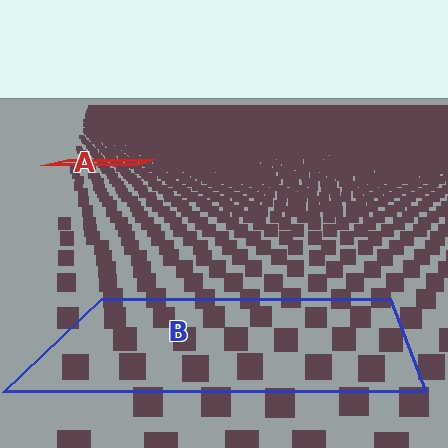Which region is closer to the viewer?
Region B is closer. The texture elements there are larger and more spread out.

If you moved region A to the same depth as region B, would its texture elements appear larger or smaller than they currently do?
They would appear larger. At a closer depth, the same texture elements are projected at a bigger on-screen size.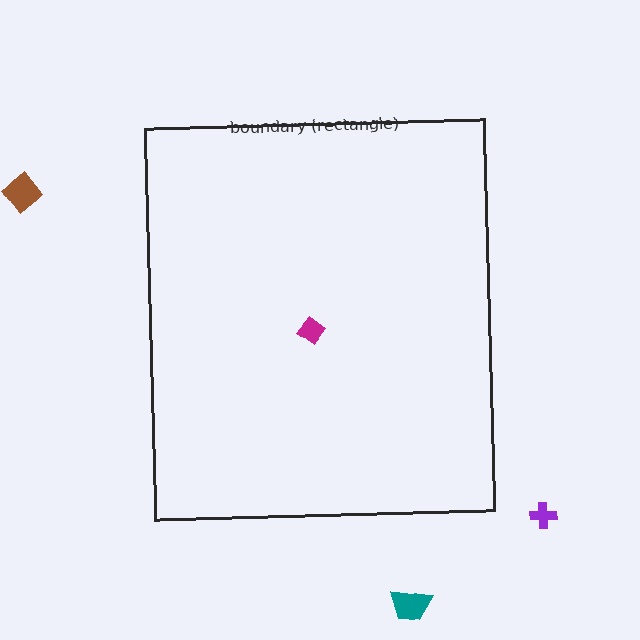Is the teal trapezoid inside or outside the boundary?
Outside.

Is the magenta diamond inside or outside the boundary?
Inside.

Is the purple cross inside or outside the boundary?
Outside.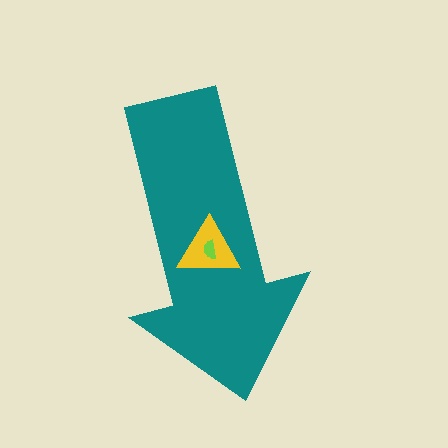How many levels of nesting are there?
3.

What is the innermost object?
The lime semicircle.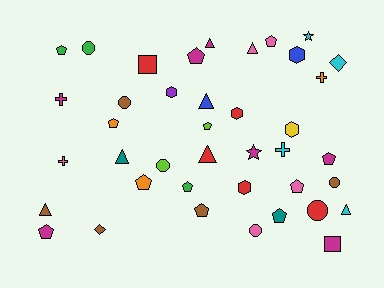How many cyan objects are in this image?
There are 4 cyan objects.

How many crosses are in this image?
There are 4 crosses.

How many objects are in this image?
There are 40 objects.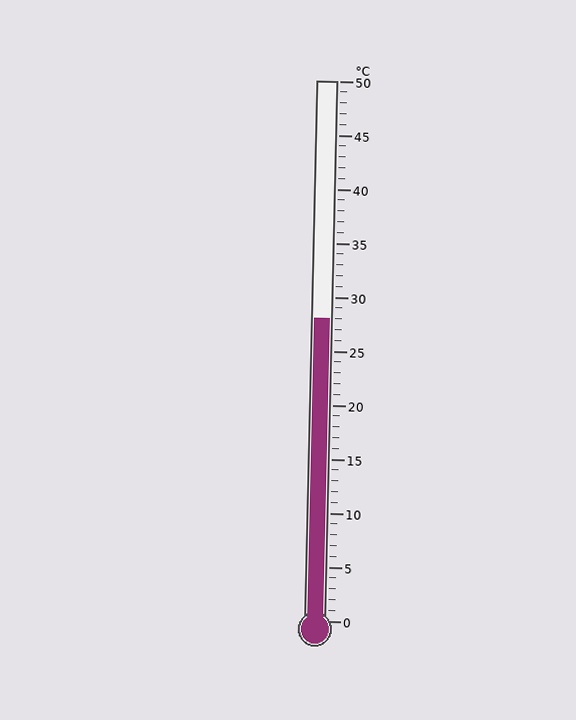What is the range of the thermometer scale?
The thermometer scale ranges from 0°C to 50°C.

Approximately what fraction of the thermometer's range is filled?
The thermometer is filled to approximately 55% of its range.